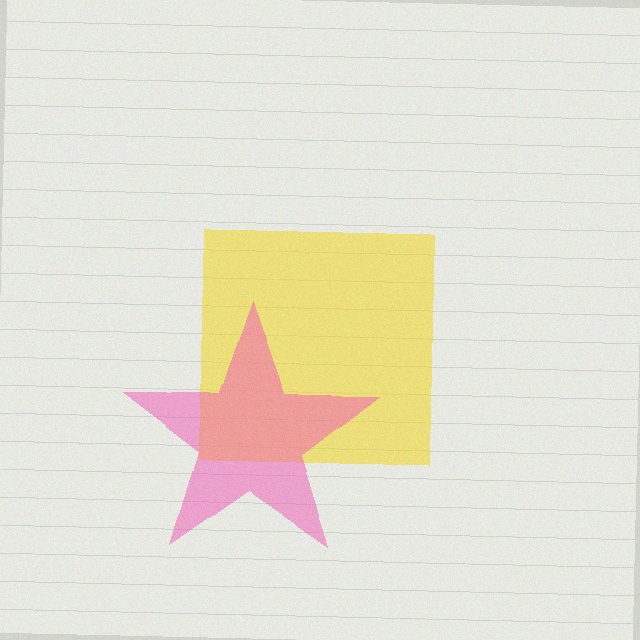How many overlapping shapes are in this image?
There are 2 overlapping shapes in the image.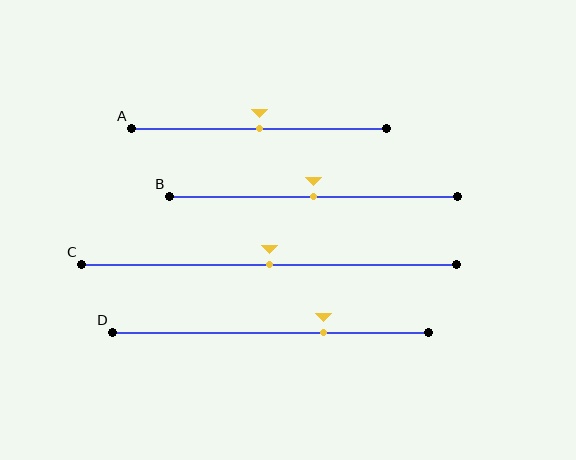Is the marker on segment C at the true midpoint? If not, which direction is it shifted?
Yes, the marker on segment C is at the true midpoint.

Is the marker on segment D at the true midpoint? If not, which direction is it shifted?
No, the marker on segment D is shifted to the right by about 17% of the segment length.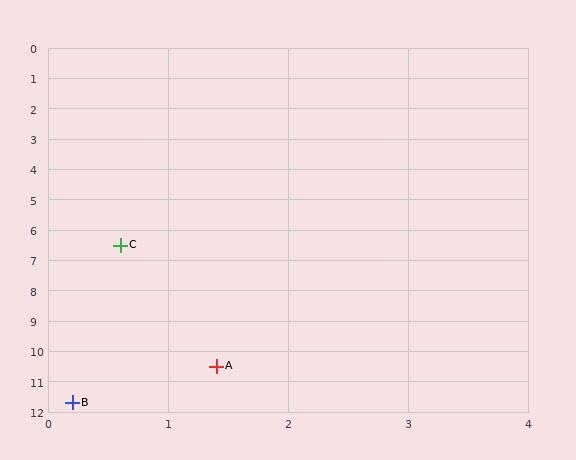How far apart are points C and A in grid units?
Points C and A are about 4.1 grid units apart.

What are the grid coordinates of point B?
Point B is at approximately (0.2, 11.7).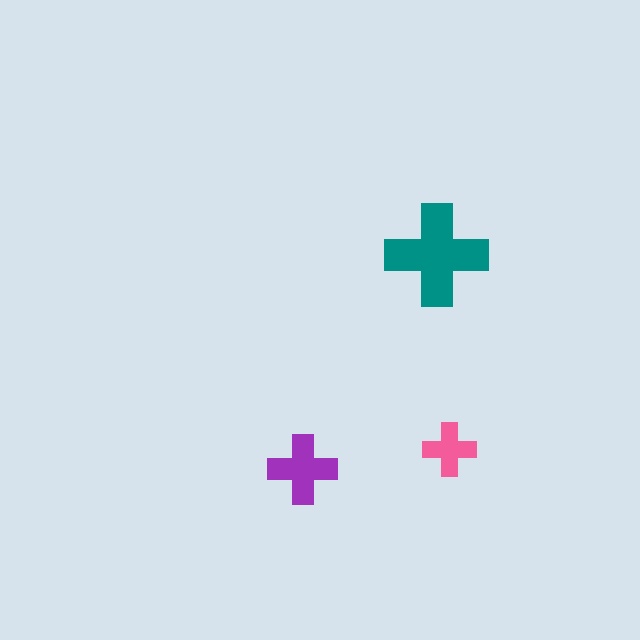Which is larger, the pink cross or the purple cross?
The purple one.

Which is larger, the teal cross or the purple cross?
The teal one.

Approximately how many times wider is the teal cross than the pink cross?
About 2 times wider.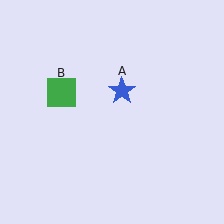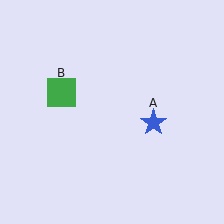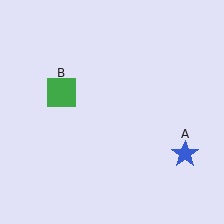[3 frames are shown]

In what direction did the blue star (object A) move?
The blue star (object A) moved down and to the right.